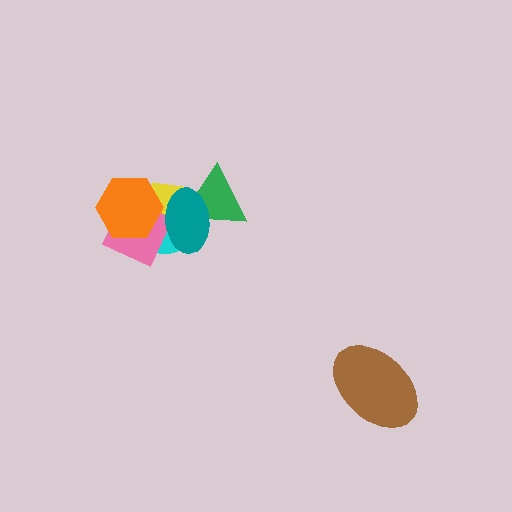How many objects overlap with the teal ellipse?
5 objects overlap with the teal ellipse.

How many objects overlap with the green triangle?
3 objects overlap with the green triangle.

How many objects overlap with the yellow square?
5 objects overlap with the yellow square.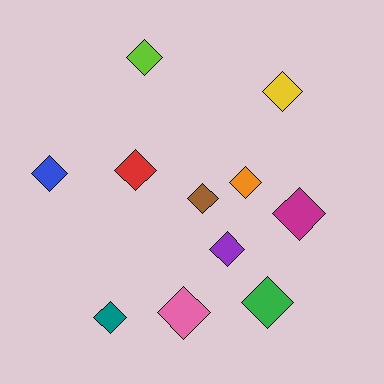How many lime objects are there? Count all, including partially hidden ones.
There is 1 lime object.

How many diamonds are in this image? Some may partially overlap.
There are 11 diamonds.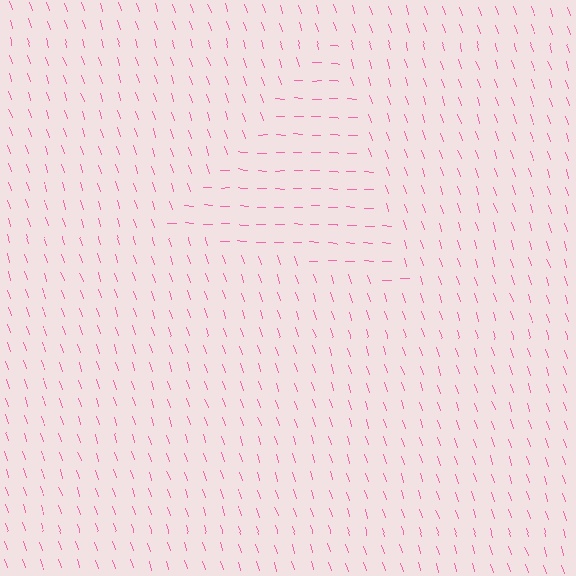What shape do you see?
I see a triangle.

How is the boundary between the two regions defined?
The boundary is defined purely by a change in line orientation (approximately 70 degrees difference). All lines are the same color and thickness.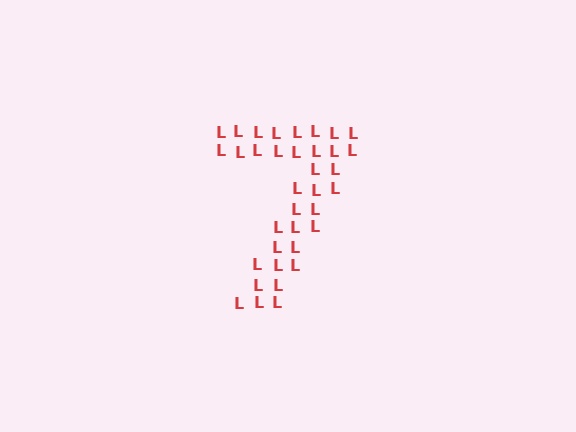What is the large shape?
The large shape is the digit 7.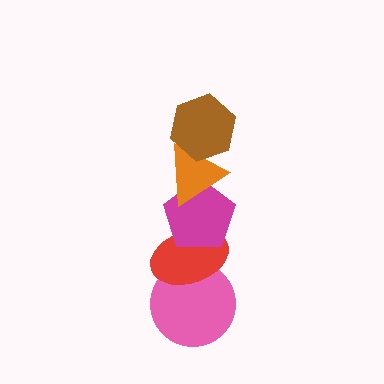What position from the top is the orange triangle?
The orange triangle is 2nd from the top.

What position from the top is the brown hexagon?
The brown hexagon is 1st from the top.